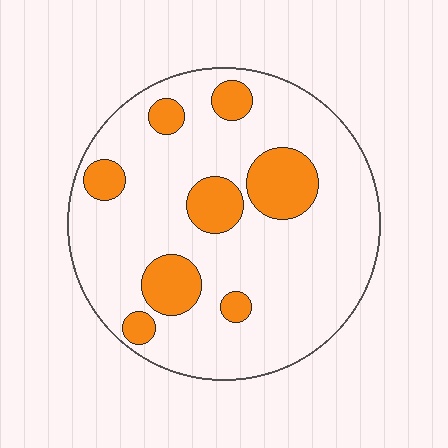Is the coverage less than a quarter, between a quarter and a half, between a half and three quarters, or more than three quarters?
Less than a quarter.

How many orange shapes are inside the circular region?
8.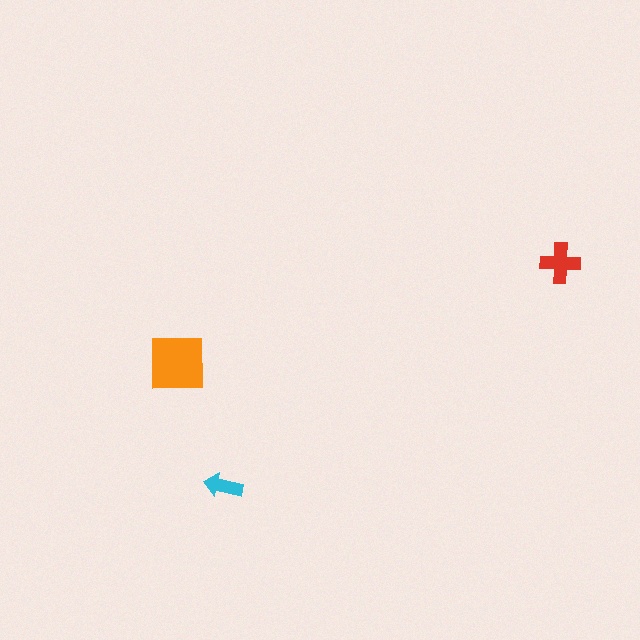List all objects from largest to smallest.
The orange square, the red cross, the cyan arrow.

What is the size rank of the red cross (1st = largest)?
2nd.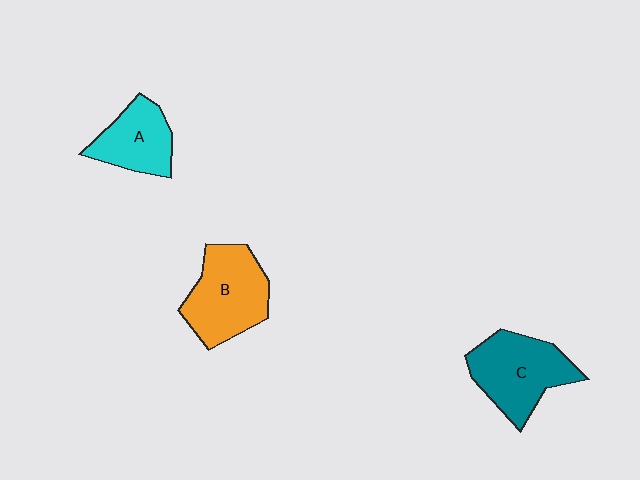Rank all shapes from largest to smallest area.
From largest to smallest: B (orange), C (teal), A (cyan).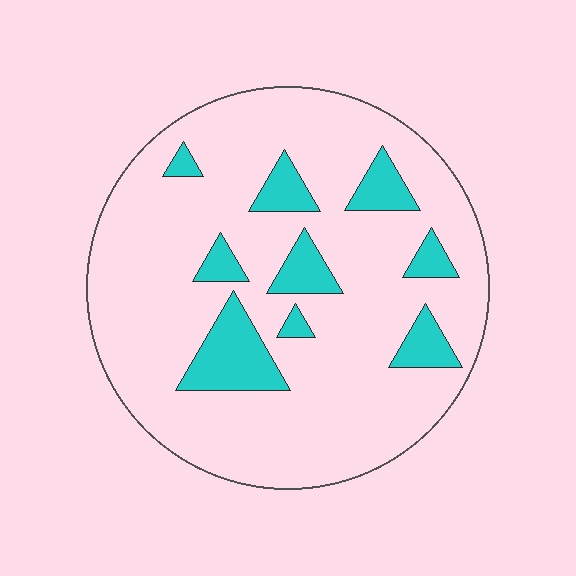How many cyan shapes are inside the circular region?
9.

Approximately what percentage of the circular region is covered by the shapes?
Approximately 15%.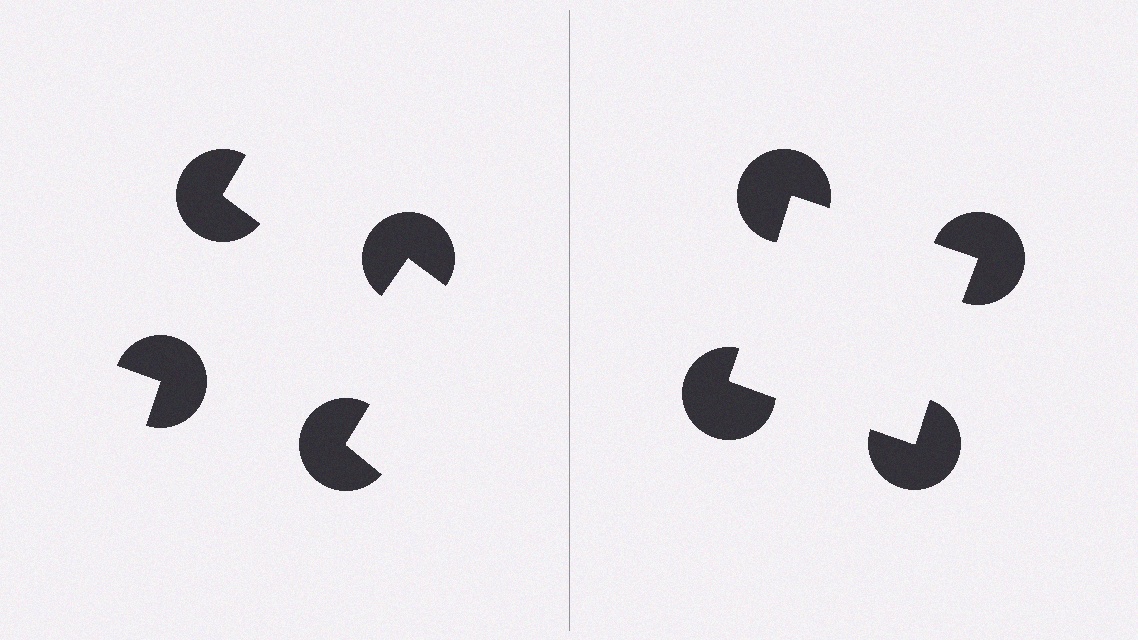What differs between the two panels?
The pac-man discs are positioned identically on both sides; only the wedge orientations differ. On the right they align to a square; on the left they are misaligned.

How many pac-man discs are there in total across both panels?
8 — 4 on each side.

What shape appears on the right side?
An illusory square.